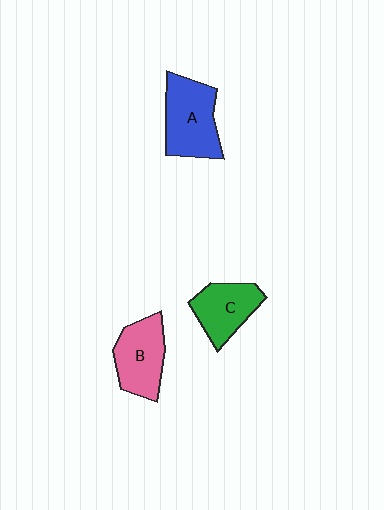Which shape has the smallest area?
Shape C (green).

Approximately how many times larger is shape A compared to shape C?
Approximately 1.3 times.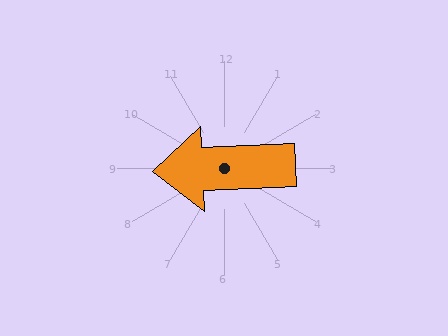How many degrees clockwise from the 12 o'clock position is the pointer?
Approximately 267 degrees.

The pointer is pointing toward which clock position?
Roughly 9 o'clock.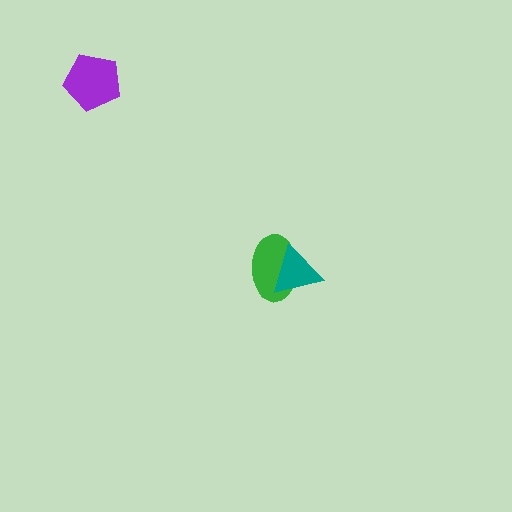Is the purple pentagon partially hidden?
No, no other shape covers it.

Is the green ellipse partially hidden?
Yes, it is partially covered by another shape.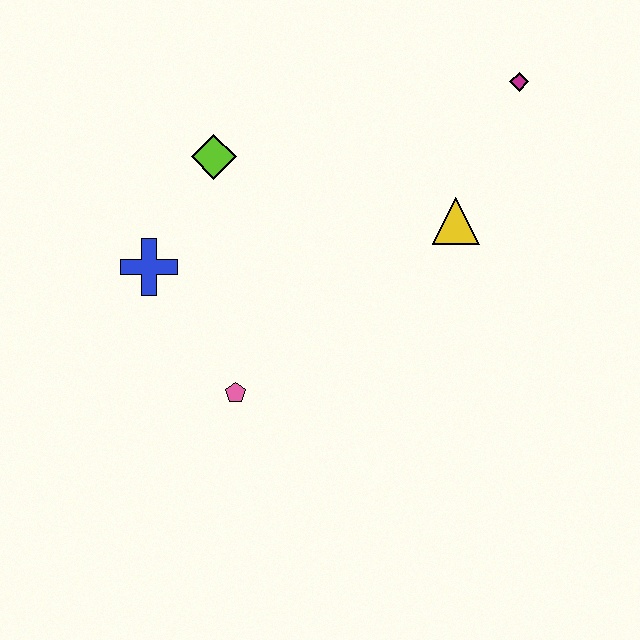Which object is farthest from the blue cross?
The magenta diamond is farthest from the blue cross.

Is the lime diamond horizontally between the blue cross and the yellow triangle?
Yes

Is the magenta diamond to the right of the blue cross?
Yes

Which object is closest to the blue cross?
The lime diamond is closest to the blue cross.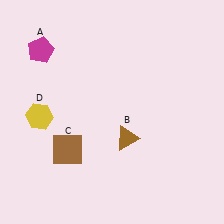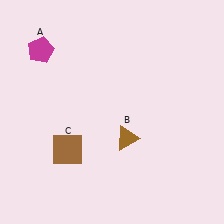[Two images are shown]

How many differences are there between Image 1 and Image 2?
There is 1 difference between the two images.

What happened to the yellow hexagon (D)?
The yellow hexagon (D) was removed in Image 2. It was in the bottom-left area of Image 1.